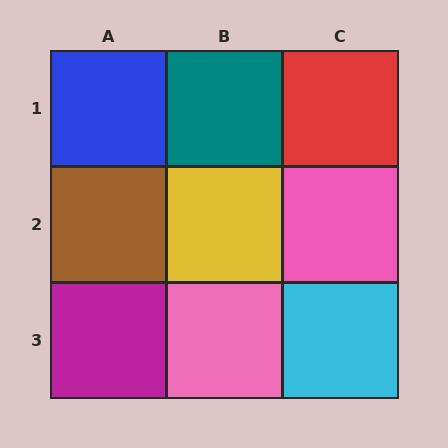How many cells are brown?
1 cell is brown.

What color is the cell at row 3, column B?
Pink.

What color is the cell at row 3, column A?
Magenta.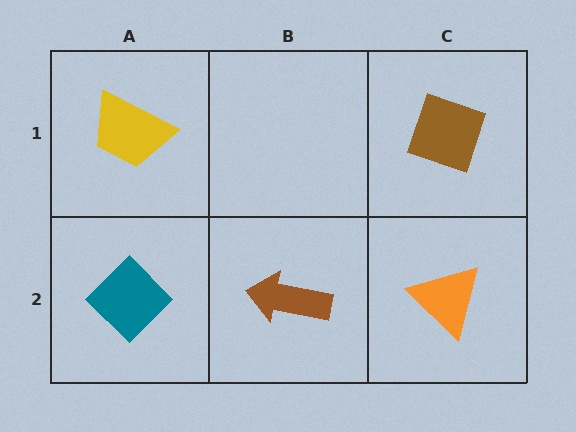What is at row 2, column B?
A brown arrow.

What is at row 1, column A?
A yellow trapezoid.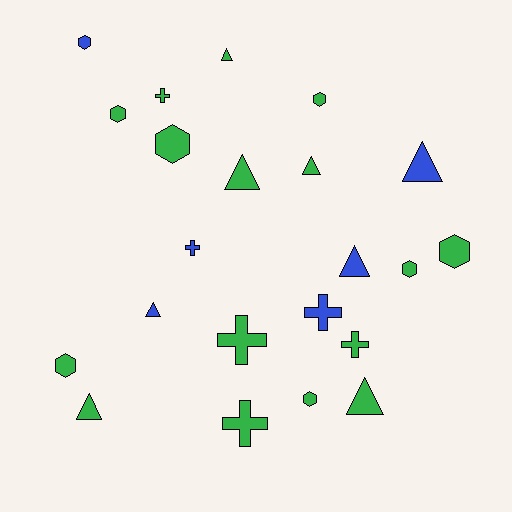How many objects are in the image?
There are 22 objects.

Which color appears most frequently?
Green, with 16 objects.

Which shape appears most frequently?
Hexagon, with 8 objects.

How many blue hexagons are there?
There is 1 blue hexagon.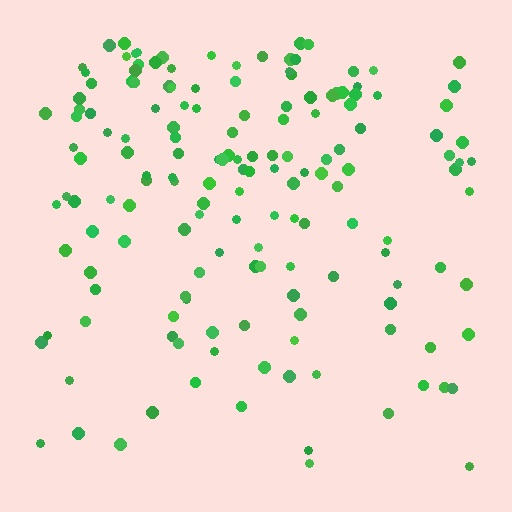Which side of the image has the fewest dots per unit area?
The bottom.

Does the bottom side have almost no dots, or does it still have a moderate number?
Still a moderate number, just noticeably fewer than the top.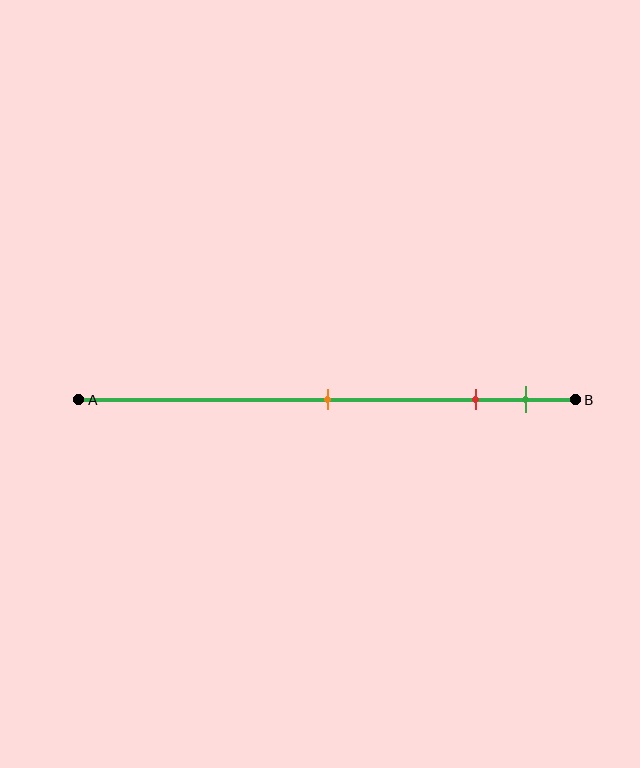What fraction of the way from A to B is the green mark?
The green mark is approximately 90% (0.9) of the way from A to B.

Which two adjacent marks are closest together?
The red and green marks are the closest adjacent pair.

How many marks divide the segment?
There are 3 marks dividing the segment.